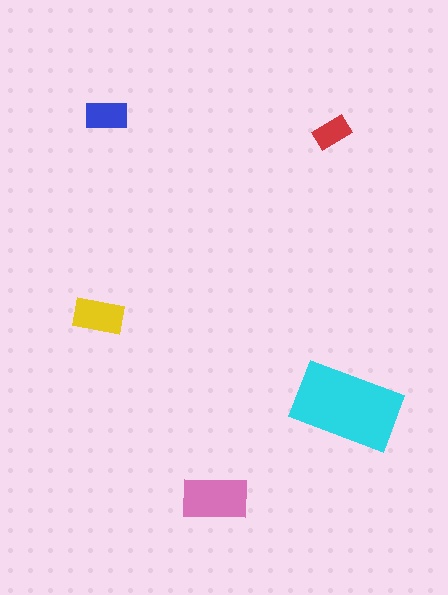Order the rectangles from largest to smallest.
the cyan one, the pink one, the yellow one, the blue one, the red one.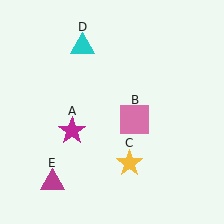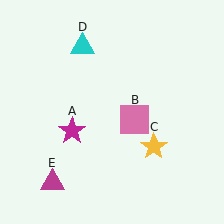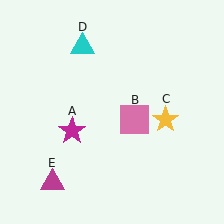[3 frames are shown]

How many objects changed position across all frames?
1 object changed position: yellow star (object C).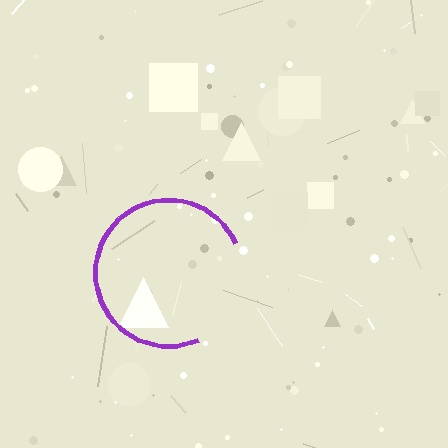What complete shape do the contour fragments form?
The contour fragments form a circle.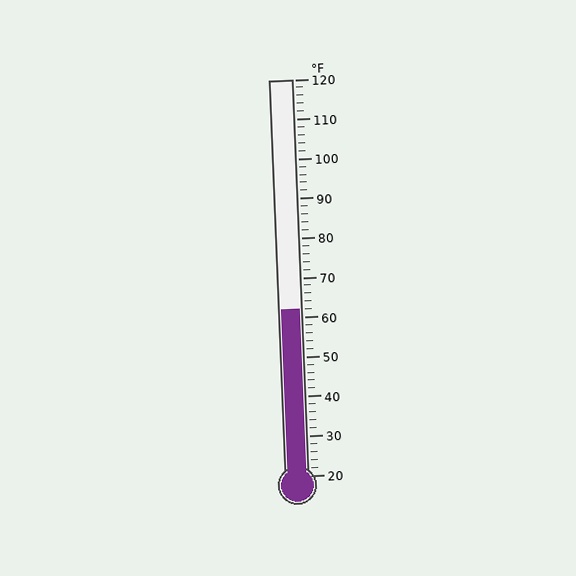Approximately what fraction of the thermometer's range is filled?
The thermometer is filled to approximately 40% of its range.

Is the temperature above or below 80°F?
The temperature is below 80°F.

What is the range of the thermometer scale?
The thermometer scale ranges from 20°F to 120°F.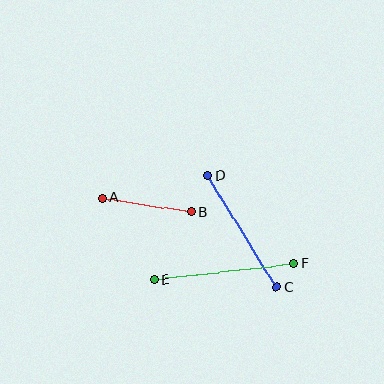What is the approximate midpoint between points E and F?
The midpoint is at approximately (224, 272) pixels.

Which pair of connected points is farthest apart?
Points E and F are farthest apart.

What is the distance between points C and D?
The distance is approximately 131 pixels.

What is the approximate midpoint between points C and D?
The midpoint is at approximately (242, 231) pixels.